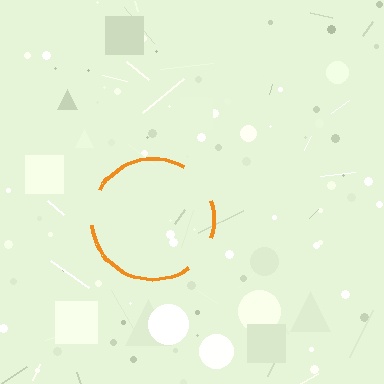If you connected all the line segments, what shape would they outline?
They would outline a circle.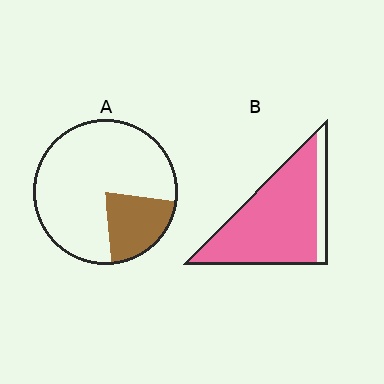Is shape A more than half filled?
No.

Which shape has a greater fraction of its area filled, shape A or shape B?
Shape B.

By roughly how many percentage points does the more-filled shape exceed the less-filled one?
By roughly 65 percentage points (B over A).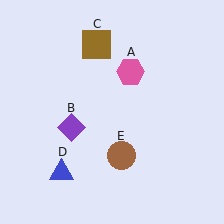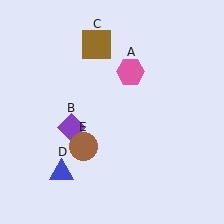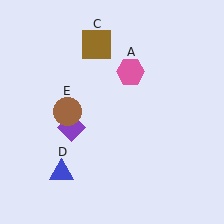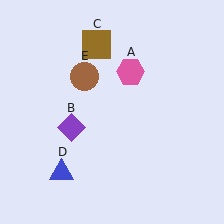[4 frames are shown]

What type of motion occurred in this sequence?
The brown circle (object E) rotated clockwise around the center of the scene.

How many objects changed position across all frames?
1 object changed position: brown circle (object E).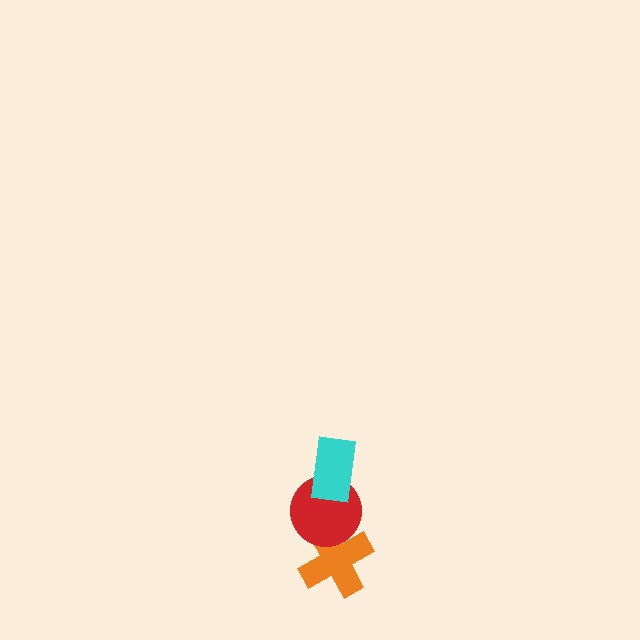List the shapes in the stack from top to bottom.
From top to bottom: the cyan rectangle, the red circle, the orange cross.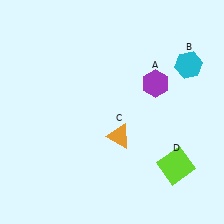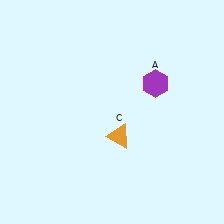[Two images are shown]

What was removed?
The lime square (D), the cyan hexagon (B) were removed in Image 2.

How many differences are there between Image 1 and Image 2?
There are 2 differences between the two images.